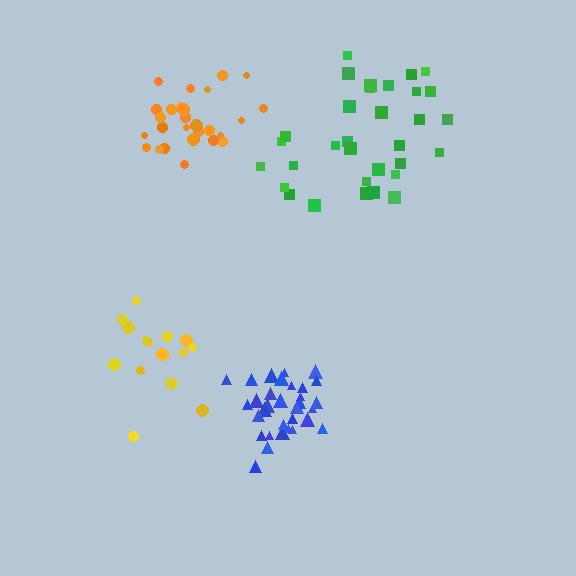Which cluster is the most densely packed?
Blue.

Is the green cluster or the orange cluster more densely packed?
Orange.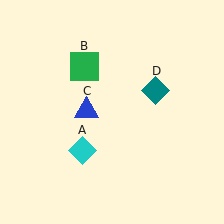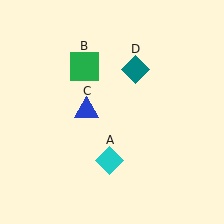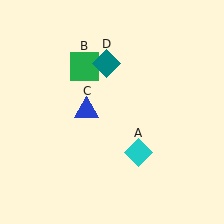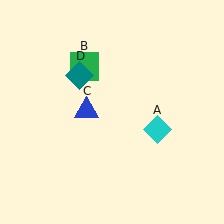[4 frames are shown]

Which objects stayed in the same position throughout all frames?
Green square (object B) and blue triangle (object C) remained stationary.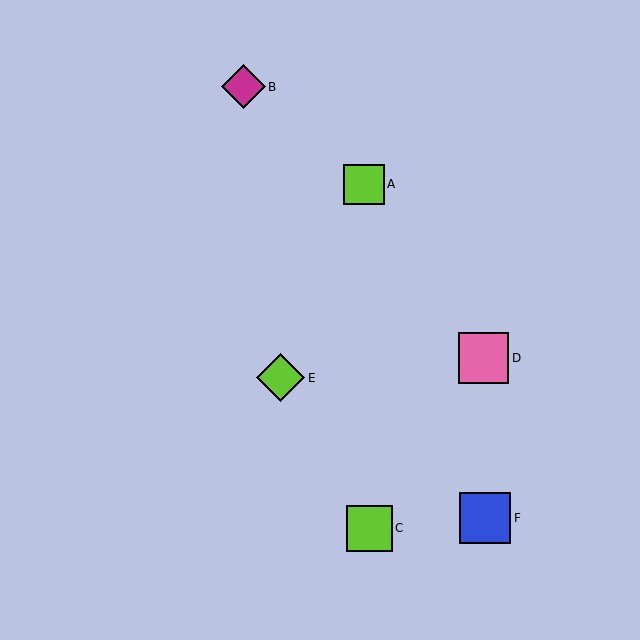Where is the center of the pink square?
The center of the pink square is at (484, 358).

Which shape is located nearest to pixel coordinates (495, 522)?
The blue square (labeled F) at (485, 518) is nearest to that location.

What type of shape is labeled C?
Shape C is a lime square.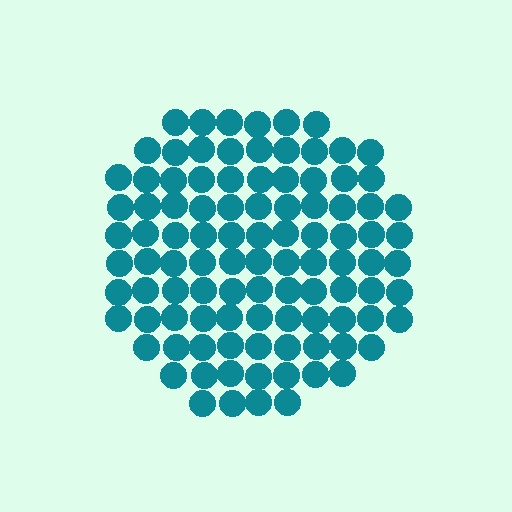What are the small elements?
The small elements are circles.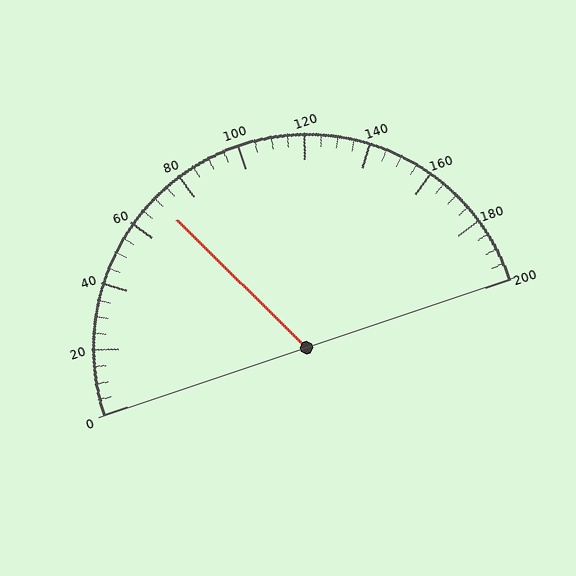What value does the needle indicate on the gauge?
The needle indicates approximately 70.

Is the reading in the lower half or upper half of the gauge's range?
The reading is in the lower half of the range (0 to 200).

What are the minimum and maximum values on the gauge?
The gauge ranges from 0 to 200.